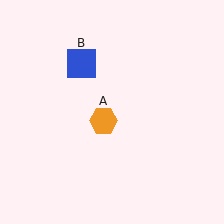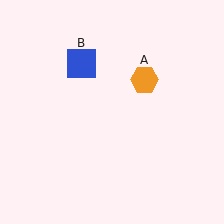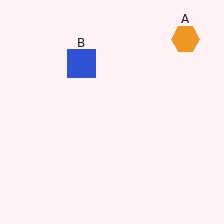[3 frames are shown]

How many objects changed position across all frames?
1 object changed position: orange hexagon (object A).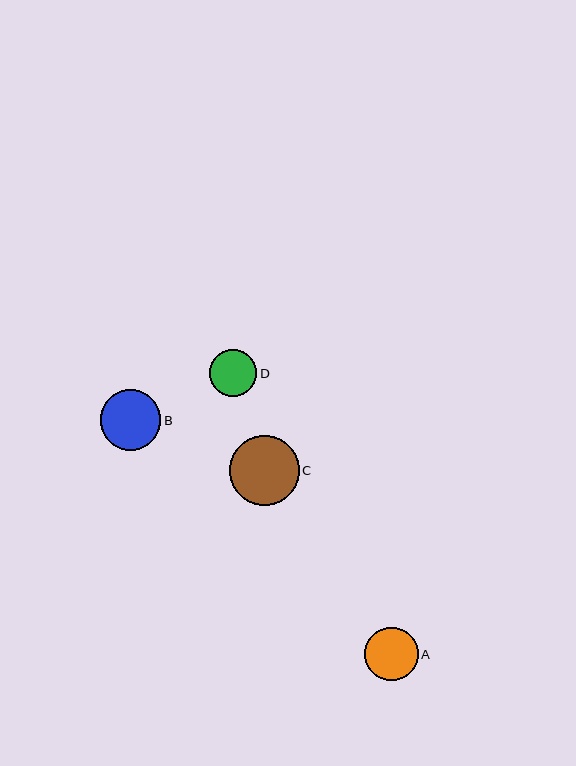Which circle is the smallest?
Circle D is the smallest with a size of approximately 48 pixels.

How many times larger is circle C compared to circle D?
Circle C is approximately 1.5 times the size of circle D.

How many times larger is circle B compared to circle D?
Circle B is approximately 1.3 times the size of circle D.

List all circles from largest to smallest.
From largest to smallest: C, B, A, D.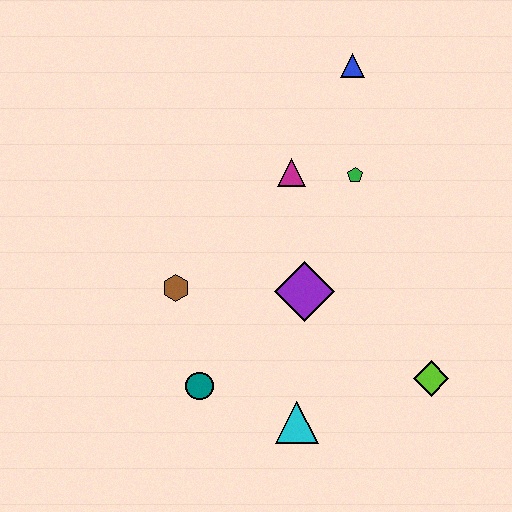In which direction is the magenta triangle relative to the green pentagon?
The magenta triangle is to the left of the green pentagon.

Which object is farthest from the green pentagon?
The teal circle is farthest from the green pentagon.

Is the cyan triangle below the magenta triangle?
Yes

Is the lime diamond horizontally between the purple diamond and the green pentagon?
No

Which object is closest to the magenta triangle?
The green pentagon is closest to the magenta triangle.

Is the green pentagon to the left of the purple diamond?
No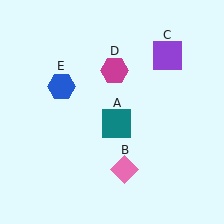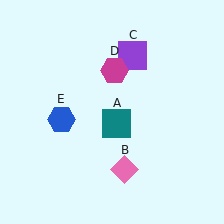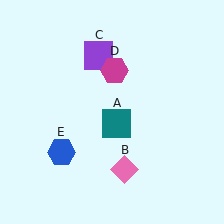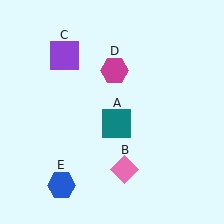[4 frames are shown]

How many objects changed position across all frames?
2 objects changed position: purple square (object C), blue hexagon (object E).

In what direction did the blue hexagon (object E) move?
The blue hexagon (object E) moved down.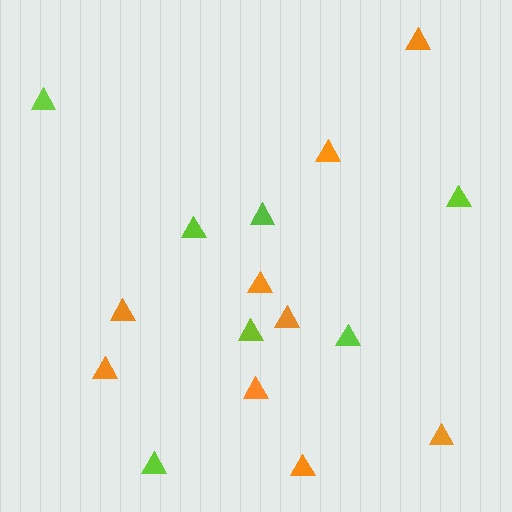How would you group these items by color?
There are 2 groups: one group of lime triangles (7) and one group of orange triangles (9).